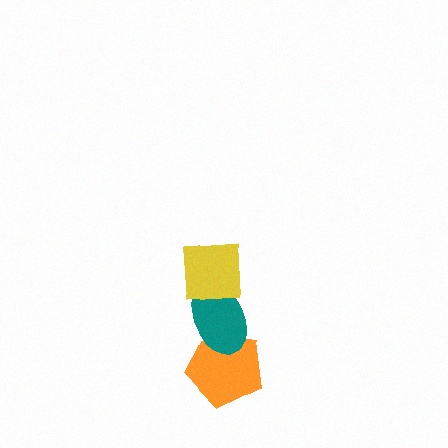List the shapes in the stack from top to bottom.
From top to bottom: the yellow square, the teal ellipse, the orange pentagon.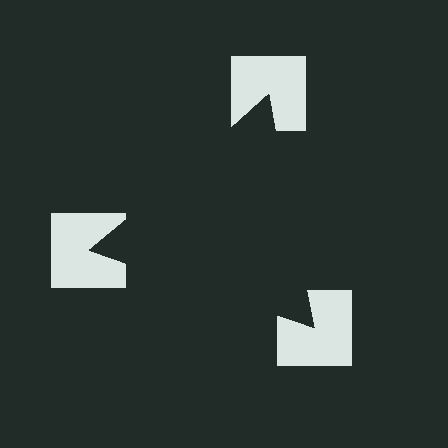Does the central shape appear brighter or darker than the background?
It typically appears slightly darker than the background, even though no actual brightness change is drawn.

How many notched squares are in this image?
There are 3 — one at each vertex of the illusory triangle.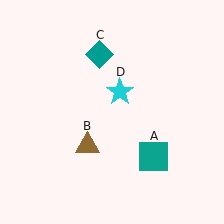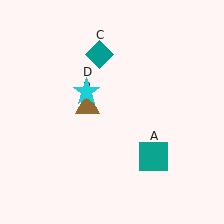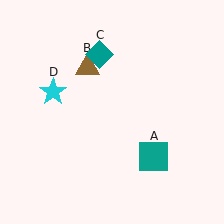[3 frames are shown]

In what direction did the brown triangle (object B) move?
The brown triangle (object B) moved up.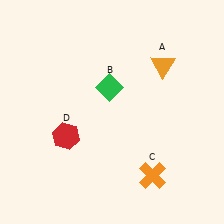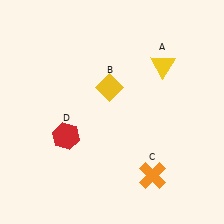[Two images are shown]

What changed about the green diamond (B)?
In Image 1, B is green. In Image 2, it changed to yellow.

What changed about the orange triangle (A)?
In Image 1, A is orange. In Image 2, it changed to yellow.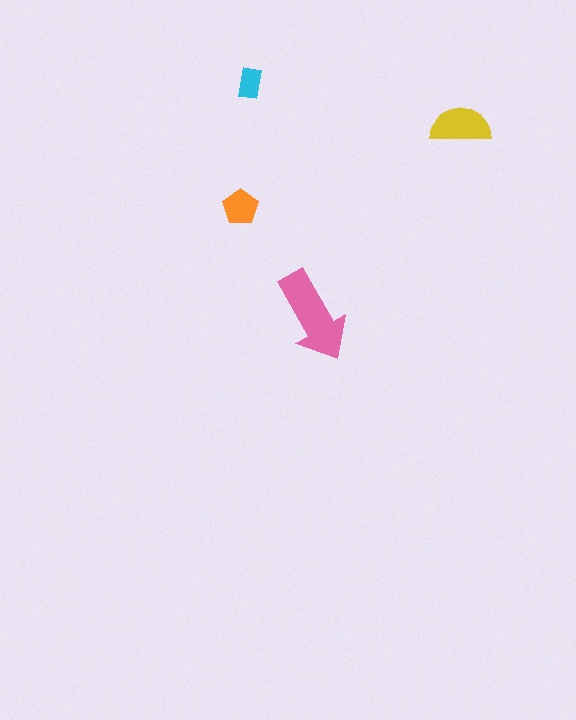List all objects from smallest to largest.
The cyan rectangle, the orange pentagon, the yellow semicircle, the pink arrow.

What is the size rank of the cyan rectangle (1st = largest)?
4th.